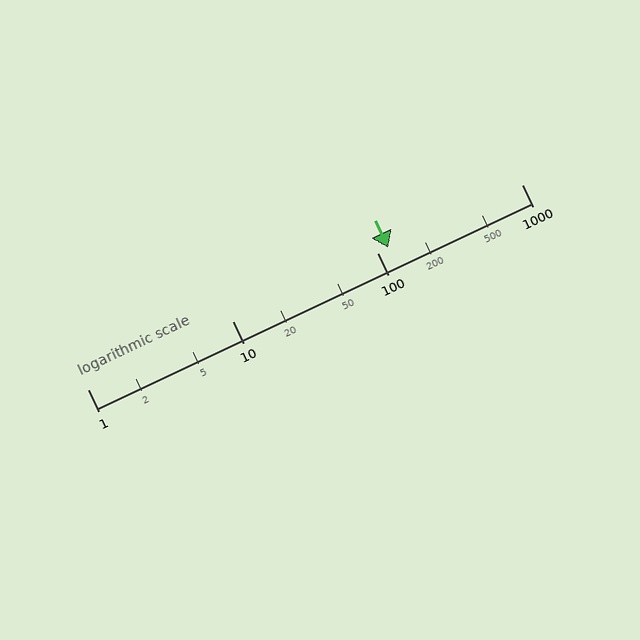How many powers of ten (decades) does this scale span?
The scale spans 3 decades, from 1 to 1000.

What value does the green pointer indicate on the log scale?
The pointer indicates approximately 120.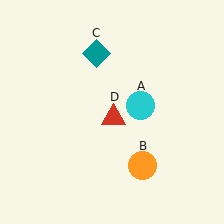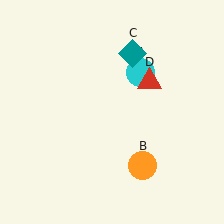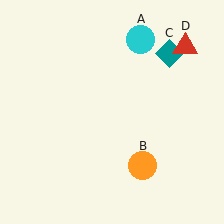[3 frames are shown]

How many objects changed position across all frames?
3 objects changed position: cyan circle (object A), teal diamond (object C), red triangle (object D).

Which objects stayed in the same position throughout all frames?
Orange circle (object B) remained stationary.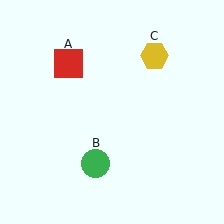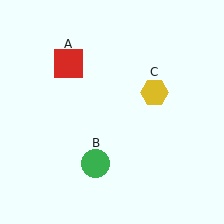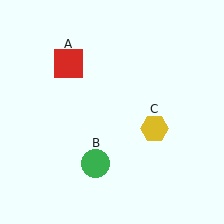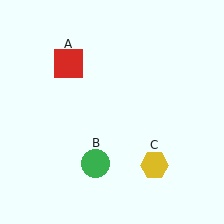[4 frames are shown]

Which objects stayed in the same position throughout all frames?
Red square (object A) and green circle (object B) remained stationary.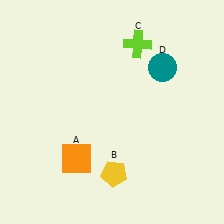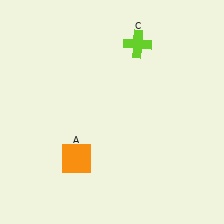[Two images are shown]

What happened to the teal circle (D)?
The teal circle (D) was removed in Image 2. It was in the top-right area of Image 1.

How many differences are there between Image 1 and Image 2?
There are 2 differences between the two images.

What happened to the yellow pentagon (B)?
The yellow pentagon (B) was removed in Image 2. It was in the bottom-right area of Image 1.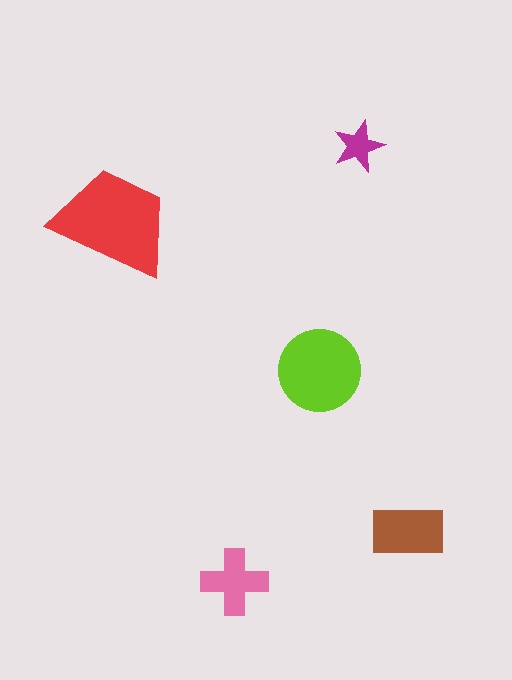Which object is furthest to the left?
The red trapezoid is leftmost.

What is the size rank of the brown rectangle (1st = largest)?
3rd.